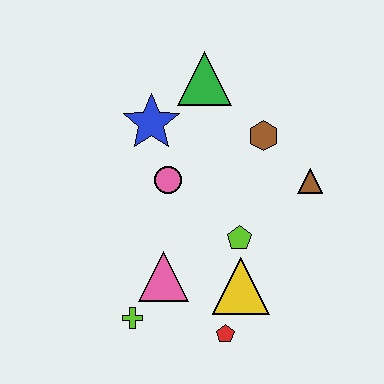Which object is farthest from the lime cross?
The green triangle is farthest from the lime cross.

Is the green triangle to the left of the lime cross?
No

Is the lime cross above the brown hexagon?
No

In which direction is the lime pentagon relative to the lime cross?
The lime pentagon is to the right of the lime cross.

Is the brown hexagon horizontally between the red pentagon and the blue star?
No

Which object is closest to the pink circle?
The blue star is closest to the pink circle.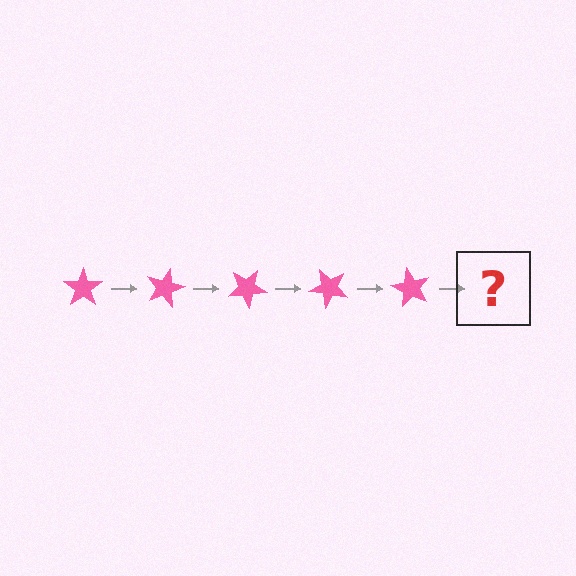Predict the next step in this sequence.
The next step is a pink star rotated 75 degrees.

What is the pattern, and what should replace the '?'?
The pattern is that the star rotates 15 degrees each step. The '?' should be a pink star rotated 75 degrees.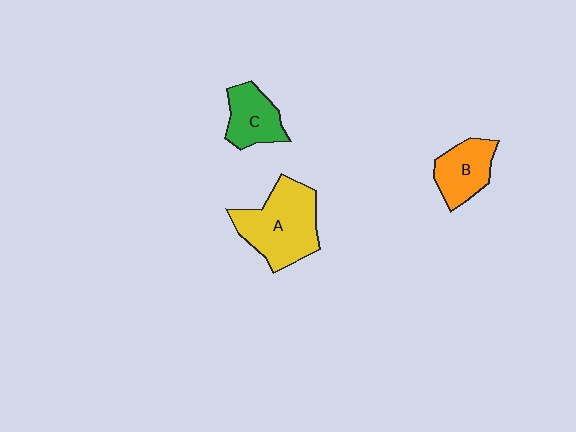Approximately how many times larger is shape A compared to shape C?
Approximately 1.8 times.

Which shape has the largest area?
Shape A (yellow).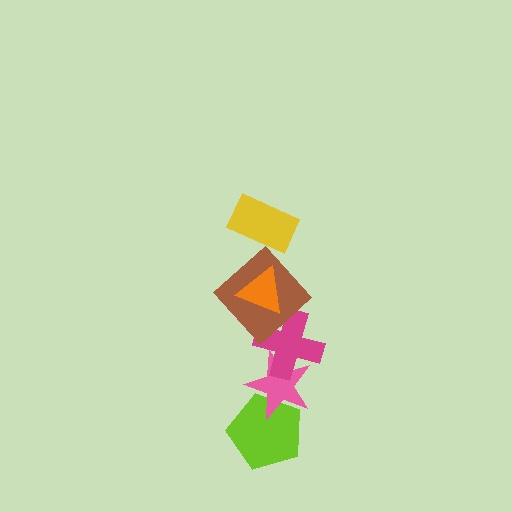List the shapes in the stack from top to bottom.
From top to bottom: the yellow rectangle, the orange triangle, the brown diamond, the magenta cross, the pink star, the lime pentagon.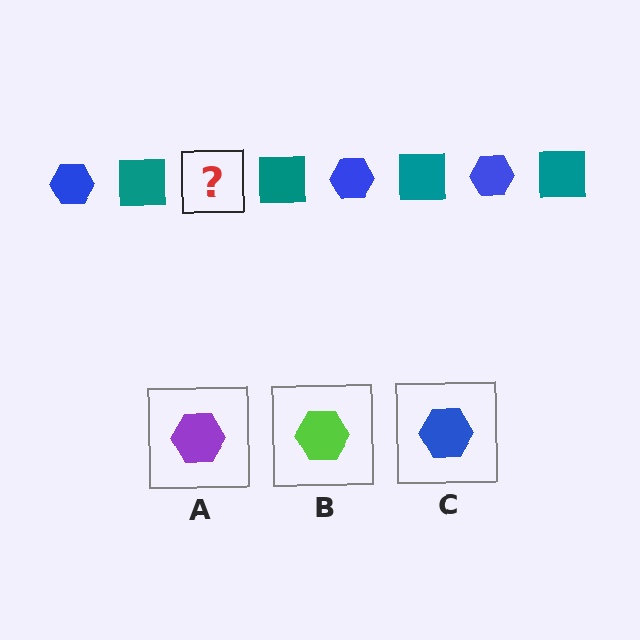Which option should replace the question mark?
Option C.